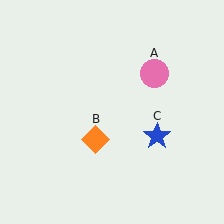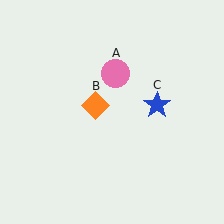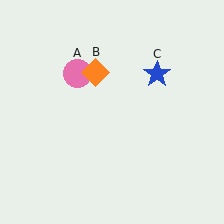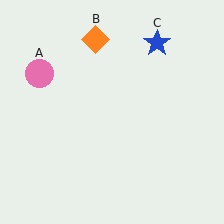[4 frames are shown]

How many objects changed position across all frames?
3 objects changed position: pink circle (object A), orange diamond (object B), blue star (object C).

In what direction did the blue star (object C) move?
The blue star (object C) moved up.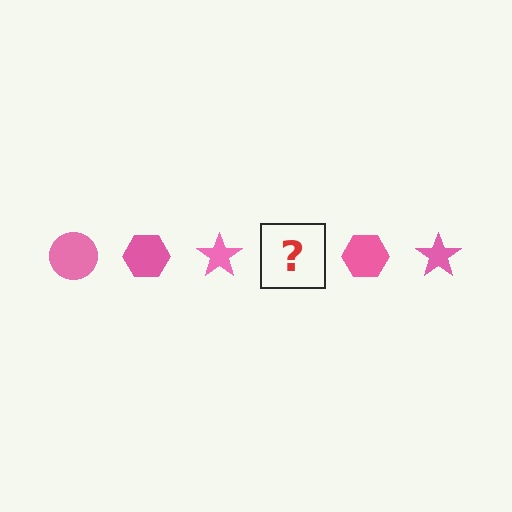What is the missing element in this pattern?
The missing element is a pink circle.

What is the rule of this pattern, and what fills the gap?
The rule is that the pattern cycles through circle, hexagon, star shapes in pink. The gap should be filled with a pink circle.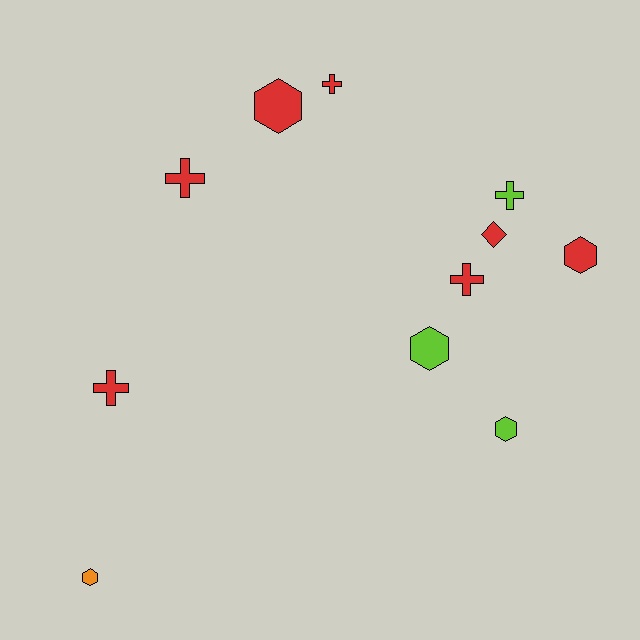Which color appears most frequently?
Red, with 7 objects.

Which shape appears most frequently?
Hexagon, with 5 objects.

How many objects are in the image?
There are 11 objects.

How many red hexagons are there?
There are 2 red hexagons.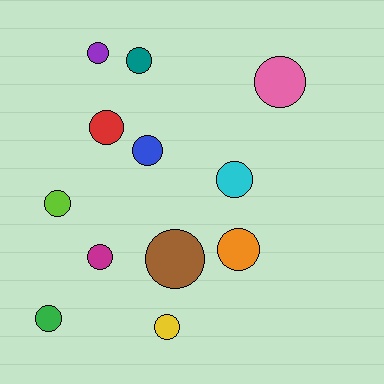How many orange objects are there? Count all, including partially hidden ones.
There is 1 orange object.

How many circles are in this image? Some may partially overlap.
There are 12 circles.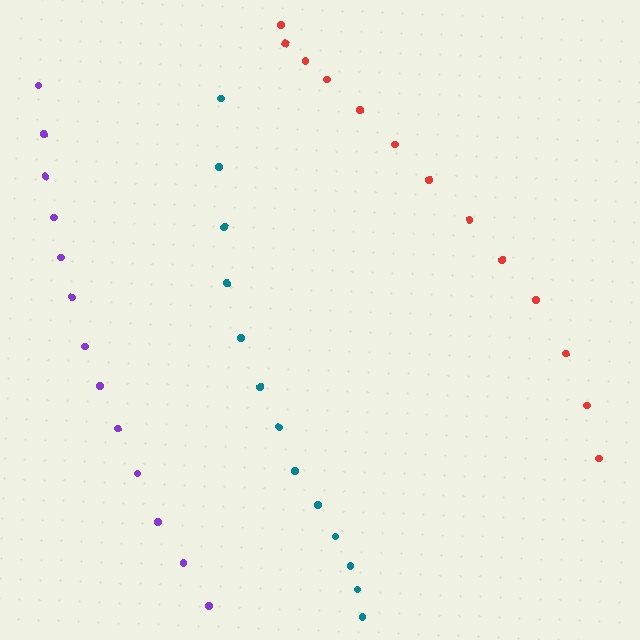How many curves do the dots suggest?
There are 3 distinct paths.